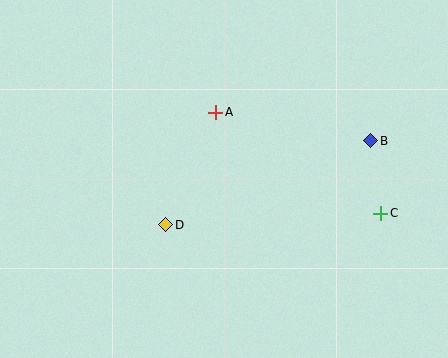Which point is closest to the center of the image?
Point A at (216, 112) is closest to the center.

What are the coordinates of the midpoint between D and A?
The midpoint between D and A is at (191, 168).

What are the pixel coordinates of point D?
Point D is at (166, 225).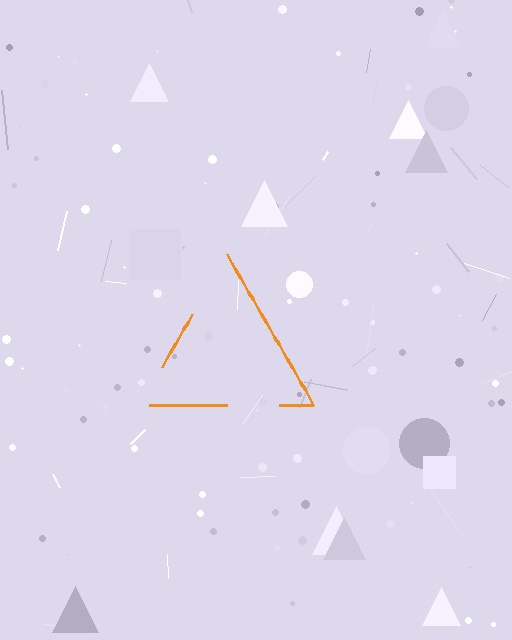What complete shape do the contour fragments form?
The contour fragments form a triangle.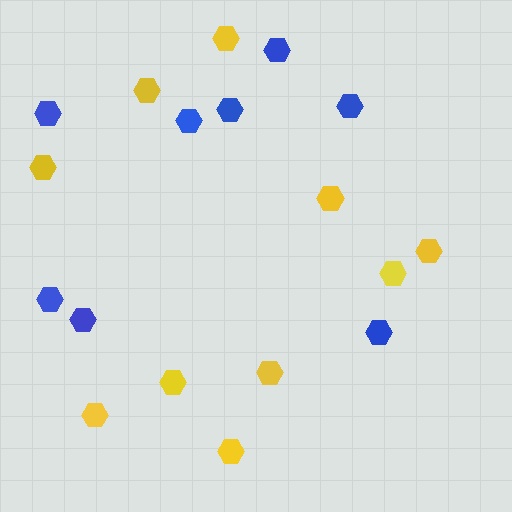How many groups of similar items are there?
There are 2 groups: one group of yellow hexagons (10) and one group of blue hexagons (8).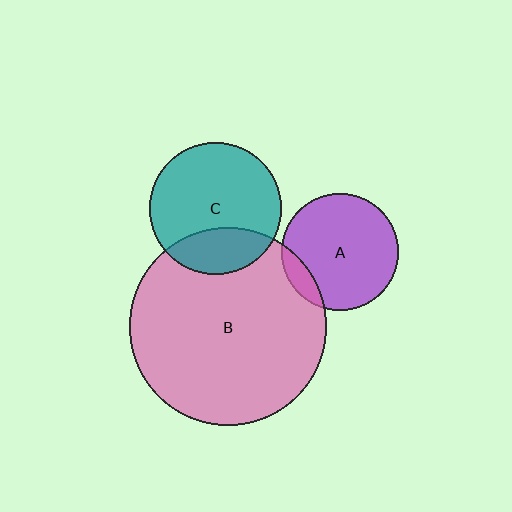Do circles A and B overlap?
Yes.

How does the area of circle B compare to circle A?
Approximately 2.9 times.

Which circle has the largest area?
Circle B (pink).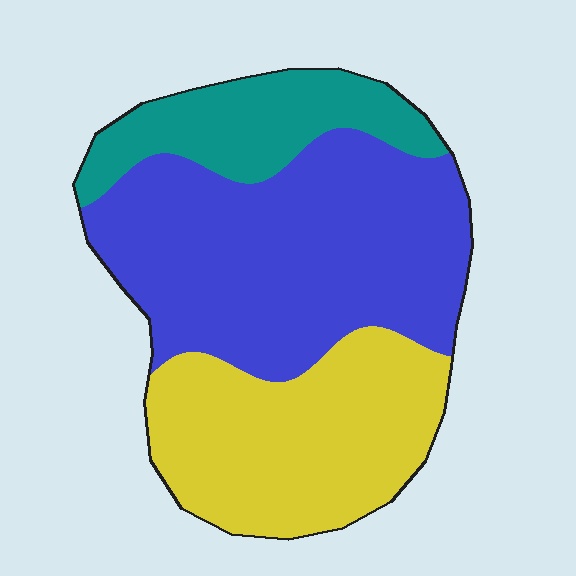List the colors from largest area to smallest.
From largest to smallest: blue, yellow, teal.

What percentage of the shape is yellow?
Yellow takes up between a sixth and a third of the shape.